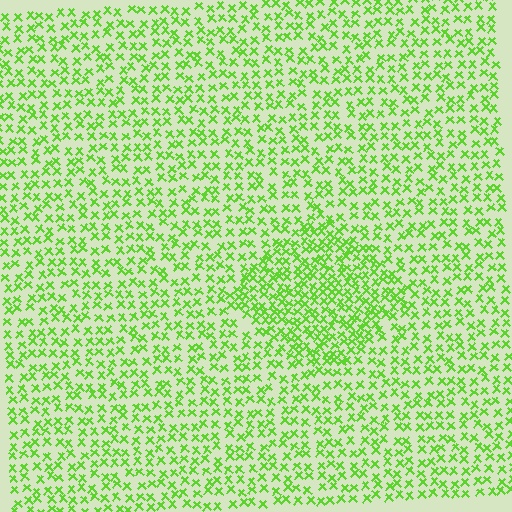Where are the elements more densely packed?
The elements are more densely packed inside the diamond boundary.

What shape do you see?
I see a diamond.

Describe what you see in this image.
The image contains small lime elements arranged at two different densities. A diamond-shaped region is visible where the elements are more densely packed than the surrounding area.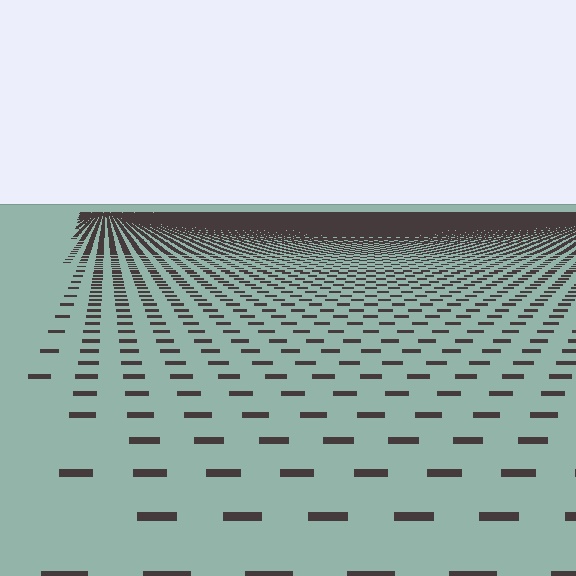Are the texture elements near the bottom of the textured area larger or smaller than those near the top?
Larger. Near the bottom, elements are closer to the viewer and appear at a bigger on-screen size.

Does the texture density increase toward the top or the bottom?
Density increases toward the top.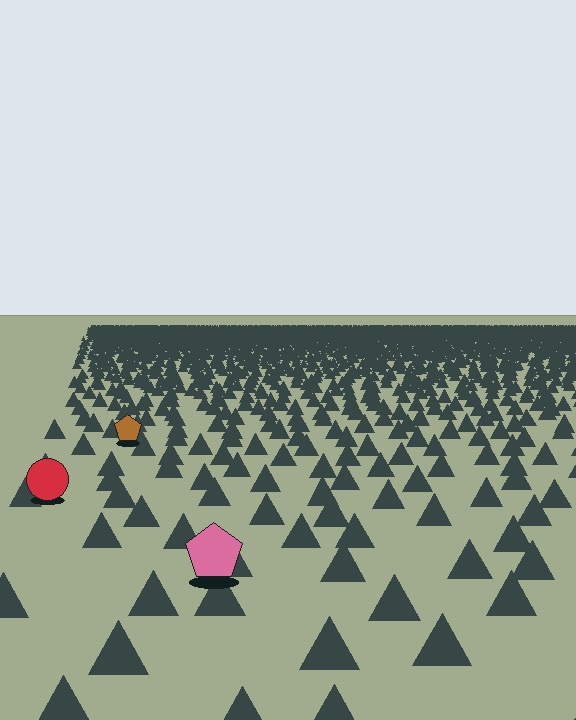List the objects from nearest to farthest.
From nearest to farthest: the pink pentagon, the red circle, the brown pentagon.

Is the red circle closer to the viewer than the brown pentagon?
Yes. The red circle is closer — you can tell from the texture gradient: the ground texture is coarser near it.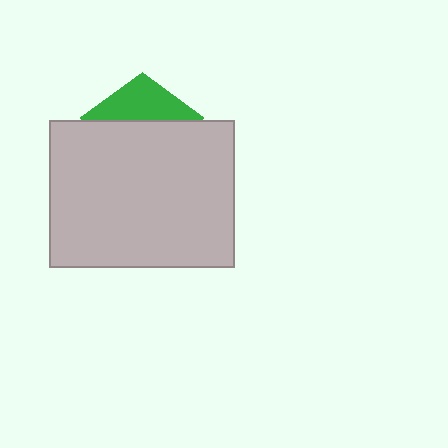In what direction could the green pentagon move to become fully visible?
The green pentagon could move up. That would shift it out from behind the light gray rectangle entirely.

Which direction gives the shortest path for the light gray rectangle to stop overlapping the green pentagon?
Moving down gives the shortest separation.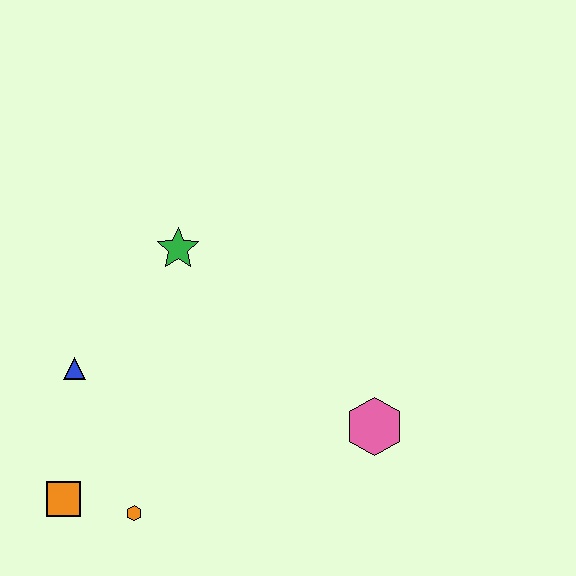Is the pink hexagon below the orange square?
No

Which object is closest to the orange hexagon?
The orange square is closest to the orange hexagon.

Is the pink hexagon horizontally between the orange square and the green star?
No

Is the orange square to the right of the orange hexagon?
No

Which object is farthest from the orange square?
The pink hexagon is farthest from the orange square.